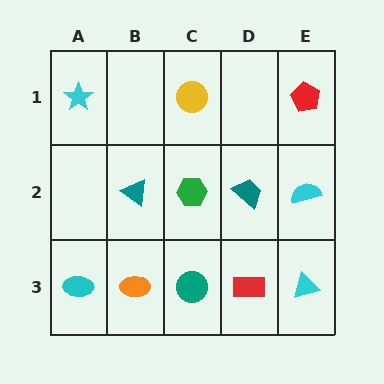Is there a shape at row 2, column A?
No, that cell is empty.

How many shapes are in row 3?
5 shapes.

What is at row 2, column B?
A teal triangle.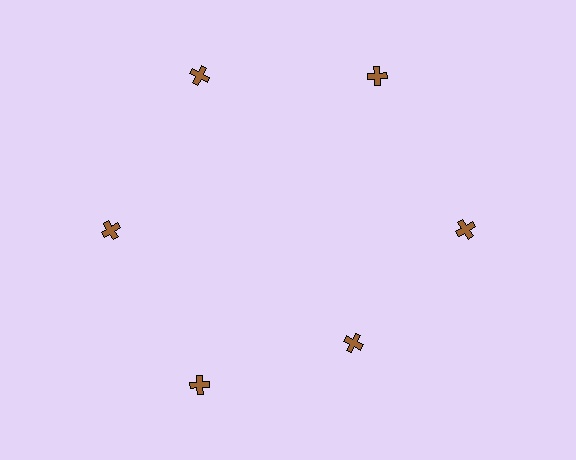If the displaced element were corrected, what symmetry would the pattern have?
It would have 6-fold rotational symmetry — the pattern would map onto itself every 60 degrees.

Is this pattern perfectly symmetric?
No. The 6 brown crosses are arranged in a ring, but one element near the 5 o'clock position is pulled inward toward the center, breaking the 6-fold rotational symmetry.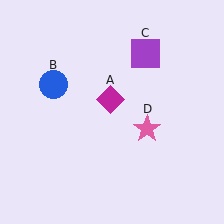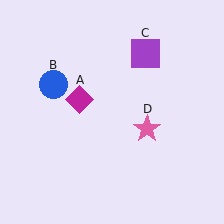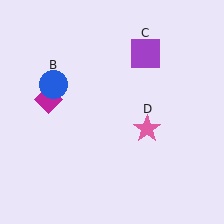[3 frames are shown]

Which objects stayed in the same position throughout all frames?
Blue circle (object B) and purple square (object C) and pink star (object D) remained stationary.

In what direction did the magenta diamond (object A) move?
The magenta diamond (object A) moved left.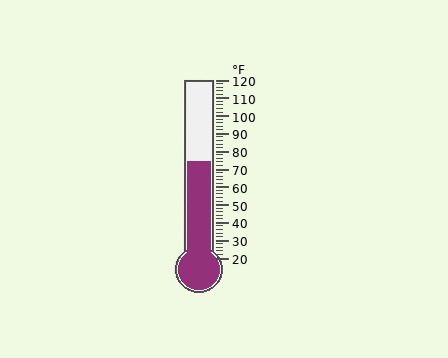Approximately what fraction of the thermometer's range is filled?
The thermometer is filled to approximately 55% of its range.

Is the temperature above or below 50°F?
The temperature is above 50°F.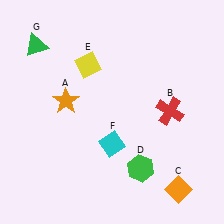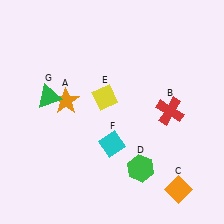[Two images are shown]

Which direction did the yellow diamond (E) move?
The yellow diamond (E) moved down.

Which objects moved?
The objects that moved are: the yellow diamond (E), the green triangle (G).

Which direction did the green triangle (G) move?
The green triangle (G) moved down.